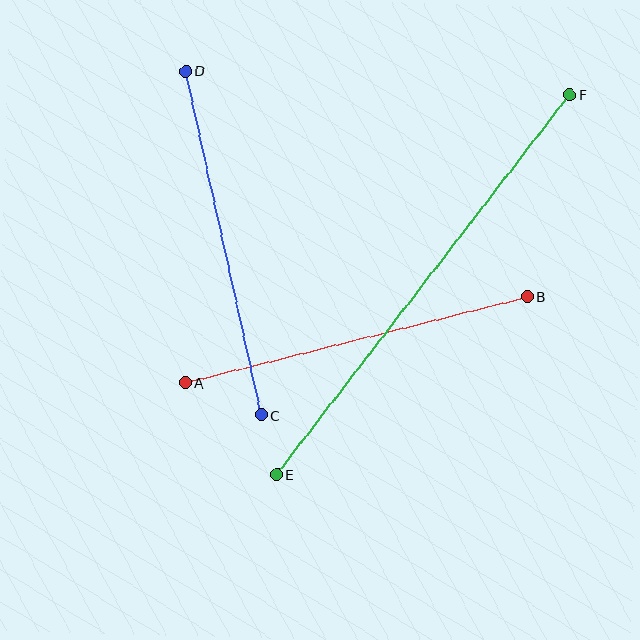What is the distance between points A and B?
The distance is approximately 352 pixels.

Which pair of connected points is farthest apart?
Points E and F are farthest apart.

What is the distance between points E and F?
The distance is approximately 480 pixels.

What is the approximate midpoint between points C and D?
The midpoint is at approximately (224, 243) pixels.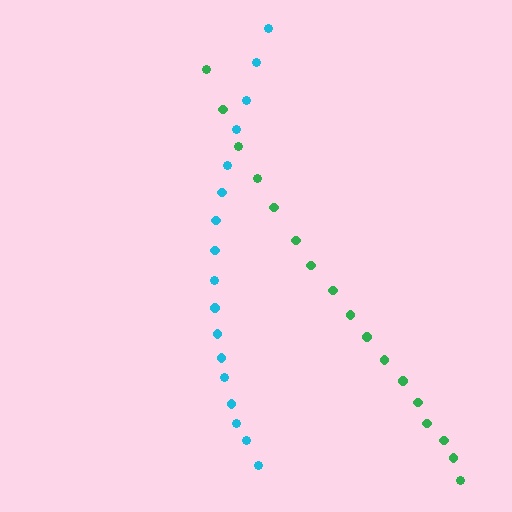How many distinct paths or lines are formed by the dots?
There are 2 distinct paths.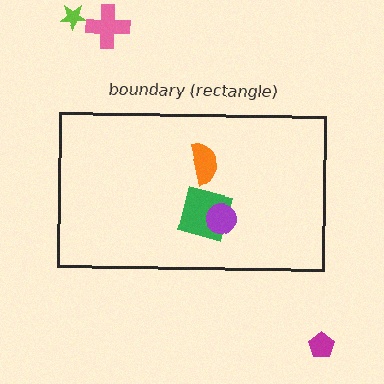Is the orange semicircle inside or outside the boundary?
Inside.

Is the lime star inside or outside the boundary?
Outside.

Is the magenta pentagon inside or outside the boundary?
Outside.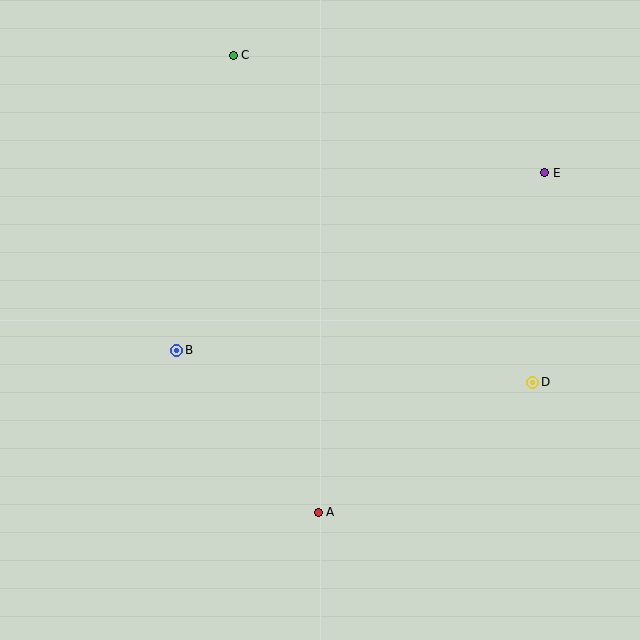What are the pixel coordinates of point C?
Point C is at (233, 55).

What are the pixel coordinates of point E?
Point E is at (545, 173).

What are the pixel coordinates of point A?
Point A is at (318, 512).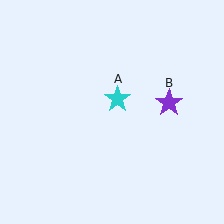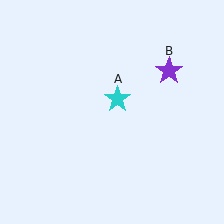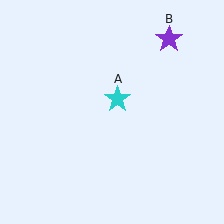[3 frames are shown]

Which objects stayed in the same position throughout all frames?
Cyan star (object A) remained stationary.